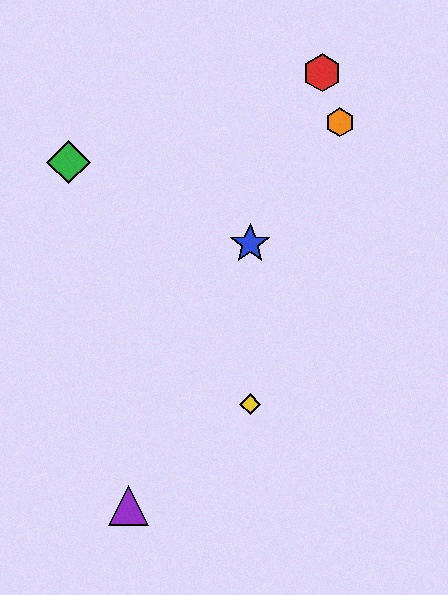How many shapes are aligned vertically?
2 shapes (the blue star, the yellow diamond) are aligned vertically.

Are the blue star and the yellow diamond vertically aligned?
Yes, both are at x≈250.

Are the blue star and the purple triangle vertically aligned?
No, the blue star is at x≈250 and the purple triangle is at x≈129.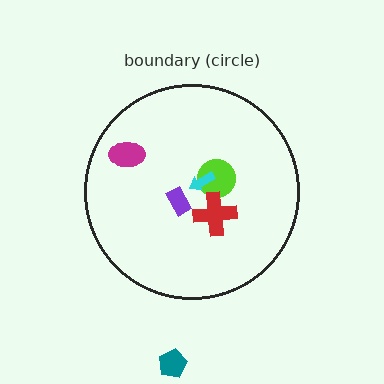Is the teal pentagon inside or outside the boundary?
Outside.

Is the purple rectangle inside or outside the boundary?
Inside.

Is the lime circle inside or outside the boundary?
Inside.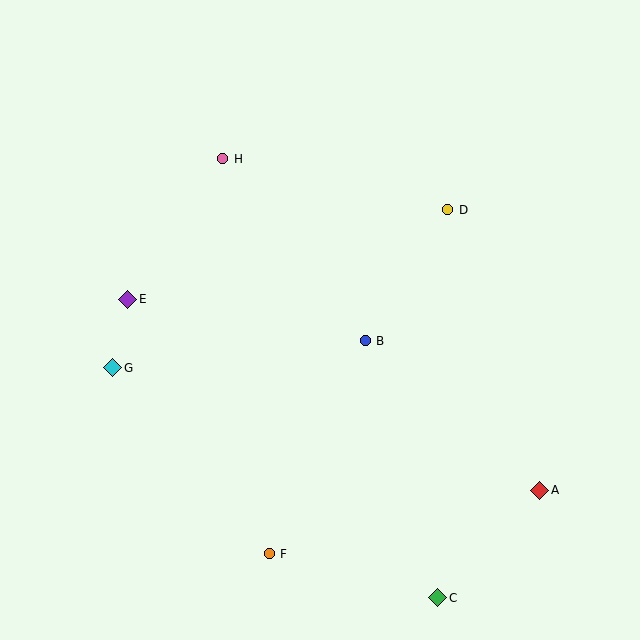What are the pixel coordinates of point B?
Point B is at (365, 341).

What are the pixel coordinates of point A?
Point A is at (540, 490).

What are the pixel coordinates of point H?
Point H is at (223, 159).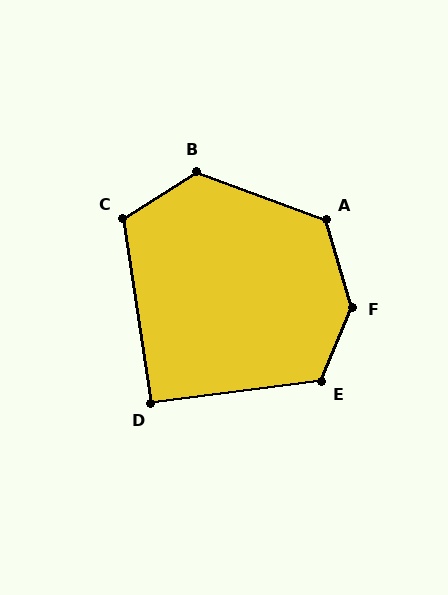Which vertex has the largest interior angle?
F, at approximately 141 degrees.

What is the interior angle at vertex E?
Approximately 120 degrees (obtuse).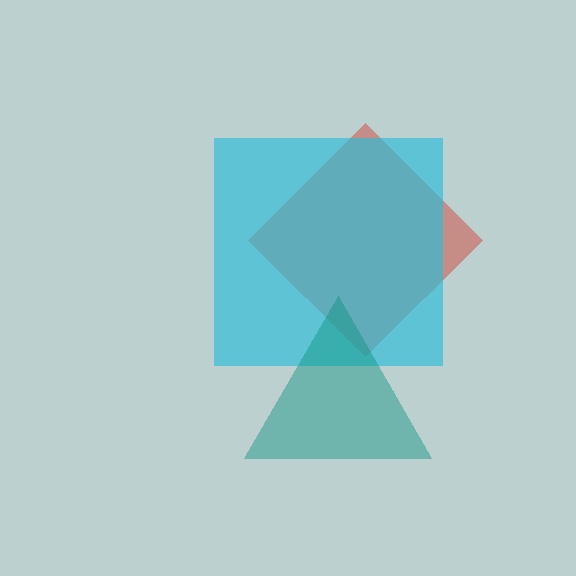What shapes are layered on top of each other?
The layered shapes are: a red diamond, a cyan square, a teal triangle.